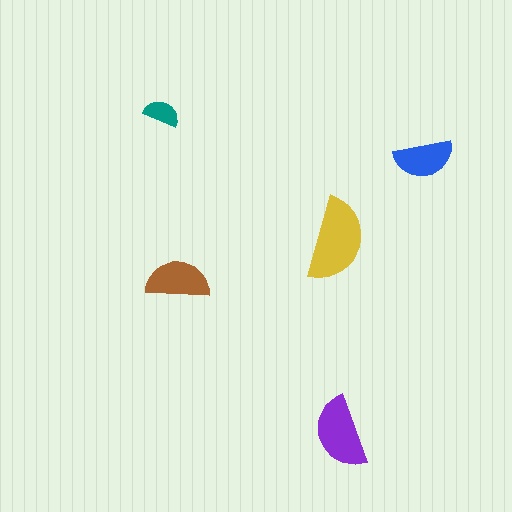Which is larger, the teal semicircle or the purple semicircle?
The purple one.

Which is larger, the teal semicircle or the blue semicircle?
The blue one.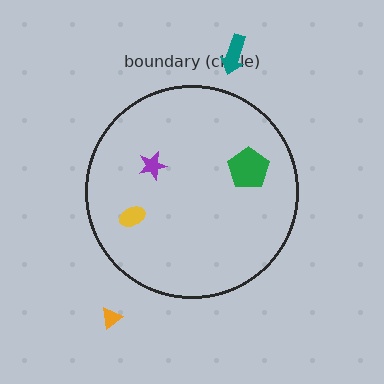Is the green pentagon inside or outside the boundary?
Inside.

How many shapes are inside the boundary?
3 inside, 2 outside.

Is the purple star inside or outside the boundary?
Inside.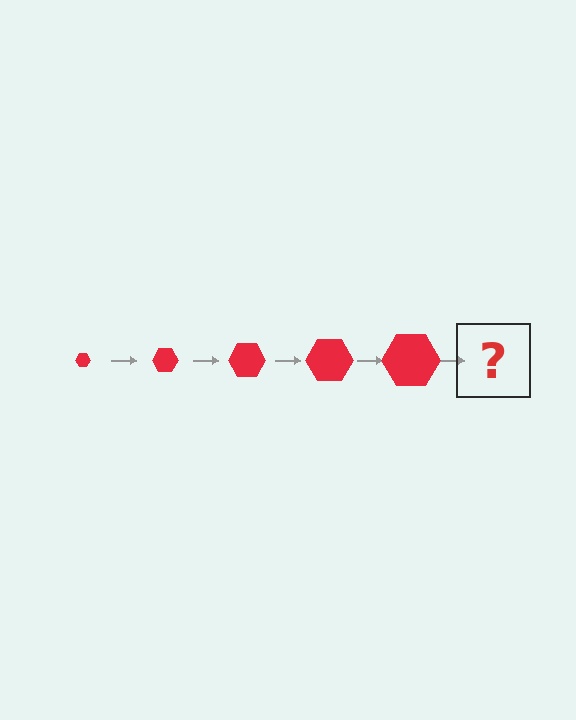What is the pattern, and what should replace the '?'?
The pattern is that the hexagon gets progressively larger each step. The '?' should be a red hexagon, larger than the previous one.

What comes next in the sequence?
The next element should be a red hexagon, larger than the previous one.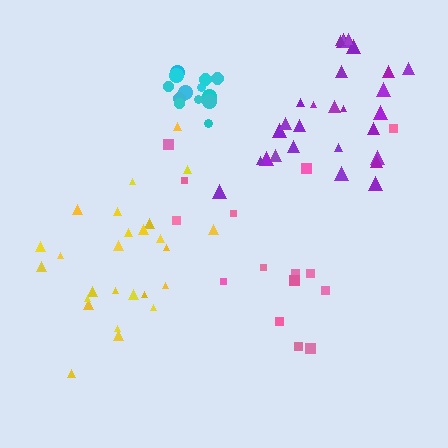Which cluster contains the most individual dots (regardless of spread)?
Purple (30).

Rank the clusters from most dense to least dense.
cyan, yellow, purple, pink.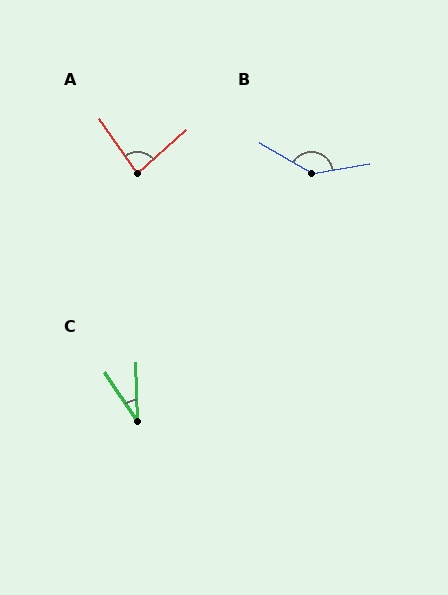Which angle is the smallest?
C, at approximately 32 degrees.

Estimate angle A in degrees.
Approximately 84 degrees.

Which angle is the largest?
B, at approximately 140 degrees.